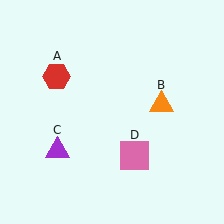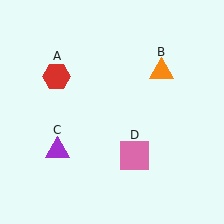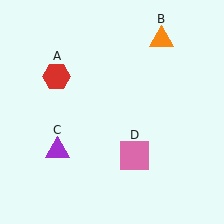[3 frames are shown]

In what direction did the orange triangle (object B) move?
The orange triangle (object B) moved up.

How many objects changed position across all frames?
1 object changed position: orange triangle (object B).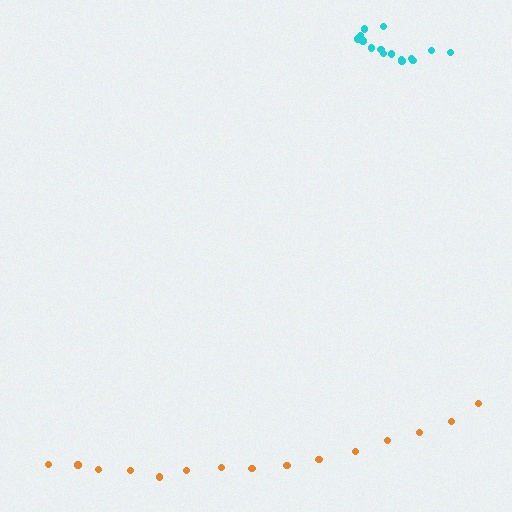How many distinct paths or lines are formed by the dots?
There are 2 distinct paths.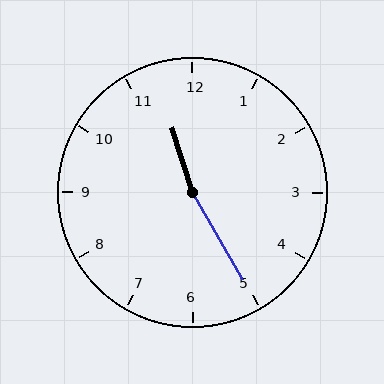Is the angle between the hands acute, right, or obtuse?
It is obtuse.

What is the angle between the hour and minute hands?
Approximately 168 degrees.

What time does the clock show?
11:25.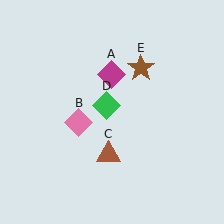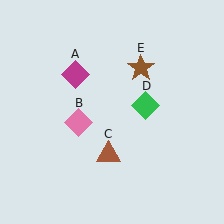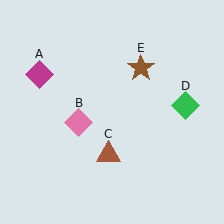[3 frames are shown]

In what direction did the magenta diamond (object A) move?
The magenta diamond (object A) moved left.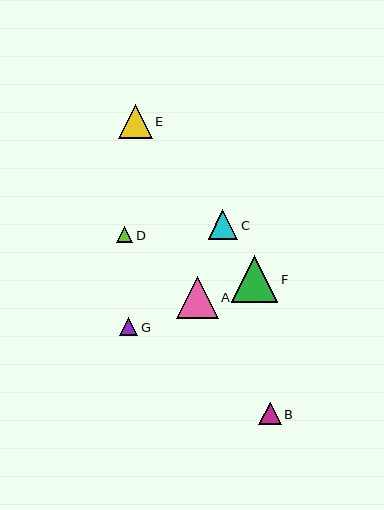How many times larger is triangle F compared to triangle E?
Triangle F is approximately 1.4 times the size of triangle E.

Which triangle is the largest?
Triangle F is the largest with a size of approximately 47 pixels.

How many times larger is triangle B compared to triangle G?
Triangle B is approximately 1.2 times the size of triangle G.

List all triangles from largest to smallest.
From largest to smallest: F, A, E, C, B, G, D.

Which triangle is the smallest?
Triangle D is the smallest with a size of approximately 16 pixels.